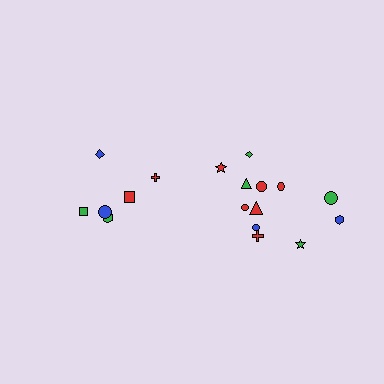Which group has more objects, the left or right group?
The right group.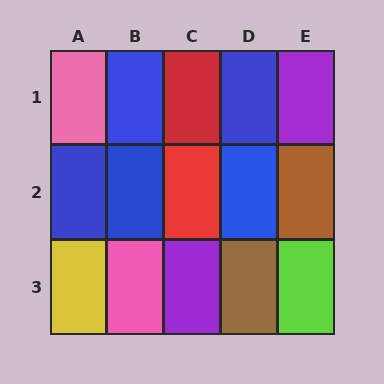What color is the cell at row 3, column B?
Pink.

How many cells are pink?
2 cells are pink.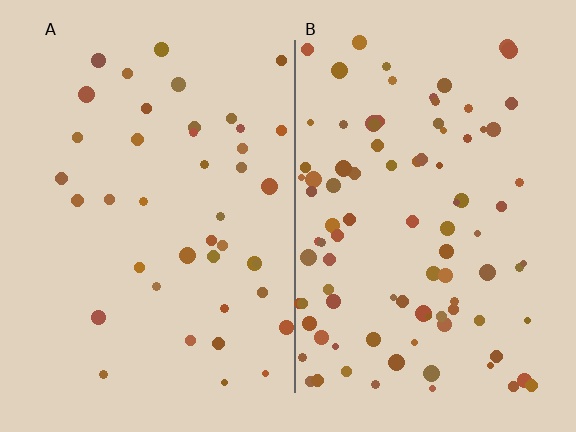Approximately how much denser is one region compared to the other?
Approximately 2.3× — region B over region A.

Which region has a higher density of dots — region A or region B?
B (the right).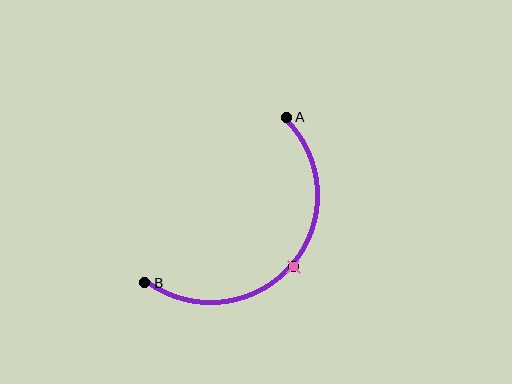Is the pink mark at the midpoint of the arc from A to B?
Yes. The pink mark lies on the arc at equal arc-length from both A and B — it is the arc midpoint.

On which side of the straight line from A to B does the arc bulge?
The arc bulges below and to the right of the straight line connecting A and B.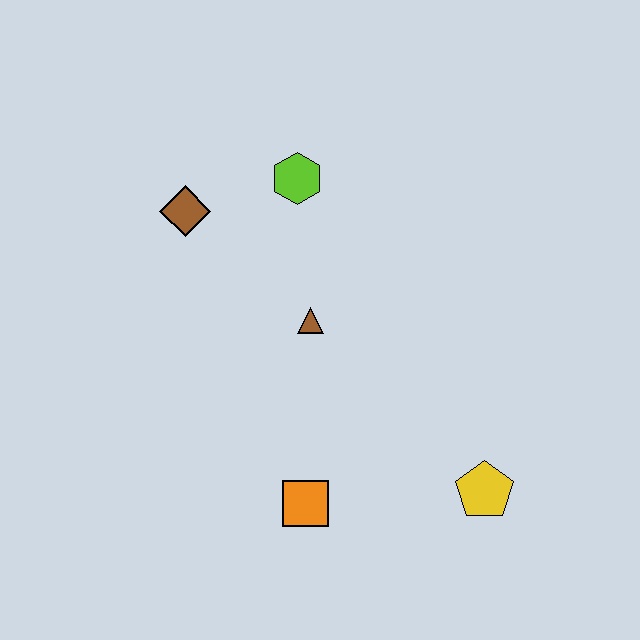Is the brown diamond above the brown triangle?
Yes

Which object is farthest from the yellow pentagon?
The brown diamond is farthest from the yellow pentagon.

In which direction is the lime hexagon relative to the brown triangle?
The lime hexagon is above the brown triangle.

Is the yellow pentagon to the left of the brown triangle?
No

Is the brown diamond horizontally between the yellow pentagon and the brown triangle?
No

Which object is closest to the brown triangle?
The lime hexagon is closest to the brown triangle.